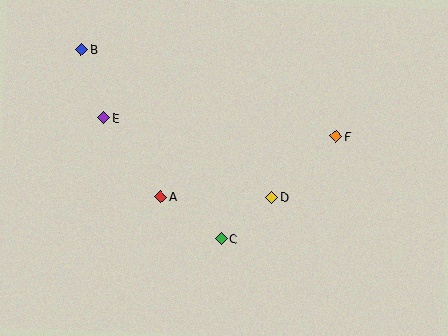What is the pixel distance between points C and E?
The distance between C and E is 169 pixels.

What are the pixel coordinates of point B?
Point B is at (82, 49).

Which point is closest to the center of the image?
Point D at (271, 197) is closest to the center.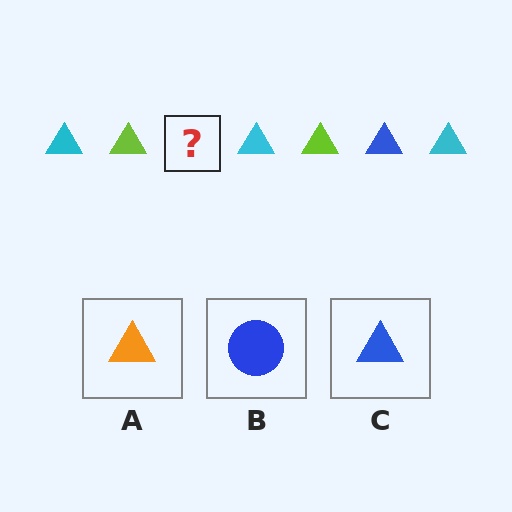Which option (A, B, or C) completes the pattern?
C.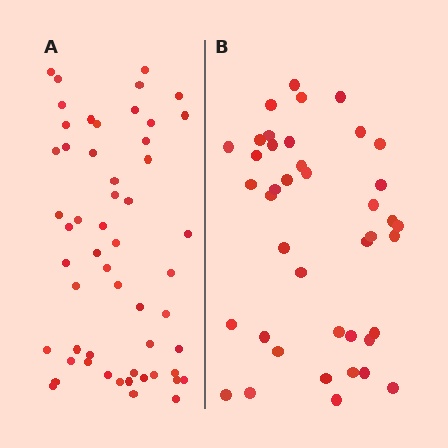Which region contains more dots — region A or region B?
Region A (the left region) has more dots.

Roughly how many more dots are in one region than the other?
Region A has approximately 15 more dots than region B.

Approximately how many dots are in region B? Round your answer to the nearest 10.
About 40 dots. (The exact count is 41, which rounds to 40.)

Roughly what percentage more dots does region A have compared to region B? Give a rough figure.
About 30% more.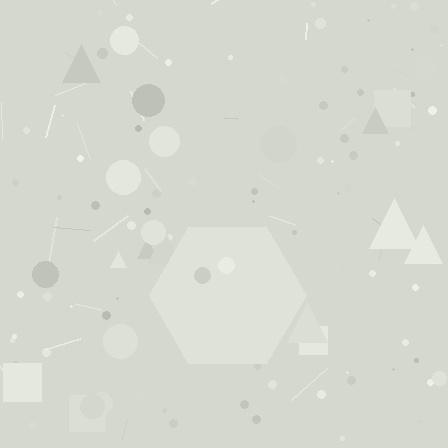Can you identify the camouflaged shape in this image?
The camouflaged shape is a hexagon.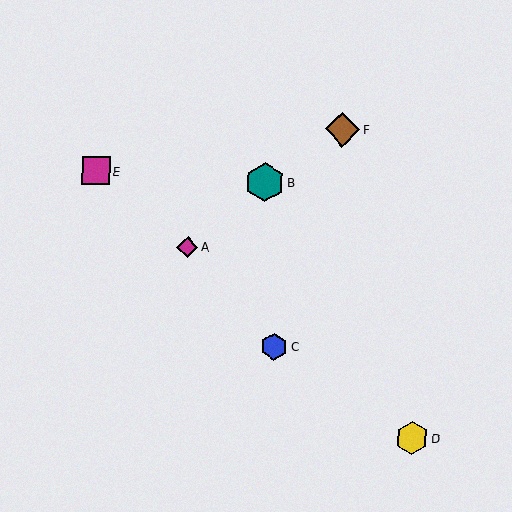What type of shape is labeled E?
Shape E is a magenta square.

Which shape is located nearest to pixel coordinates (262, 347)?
The blue hexagon (labeled C) at (274, 347) is nearest to that location.